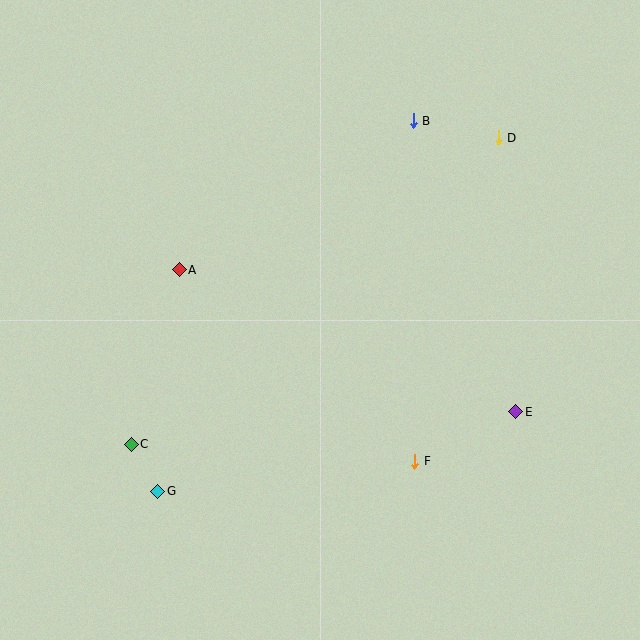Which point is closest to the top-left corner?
Point A is closest to the top-left corner.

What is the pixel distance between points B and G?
The distance between B and G is 450 pixels.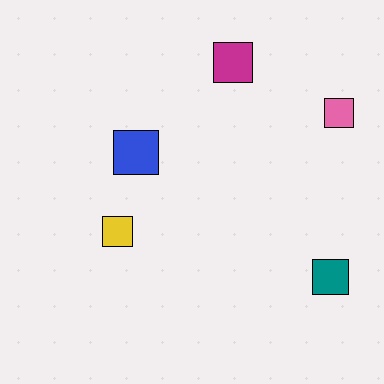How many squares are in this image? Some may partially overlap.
There are 5 squares.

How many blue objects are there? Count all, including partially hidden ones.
There is 1 blue object.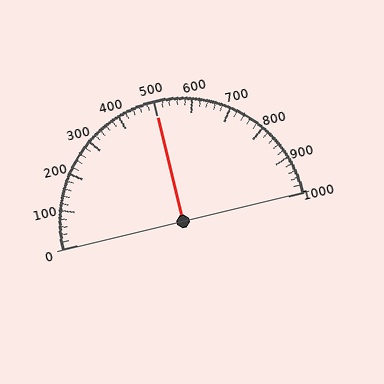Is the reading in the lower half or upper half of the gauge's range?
The reading is in the upper half of the range (0 to 1000).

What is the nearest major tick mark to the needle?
The nearest major tick mark is 500.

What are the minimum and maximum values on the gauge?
The gauge ranges from 0 to 1000.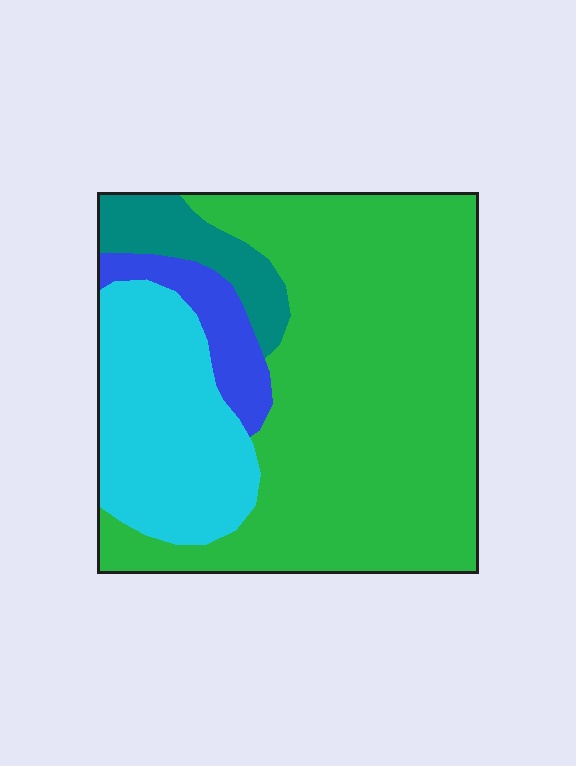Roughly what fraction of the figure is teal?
Teal covers roughly 10% of the figure.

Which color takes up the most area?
Green, at roughly 60%.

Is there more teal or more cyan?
Cyan.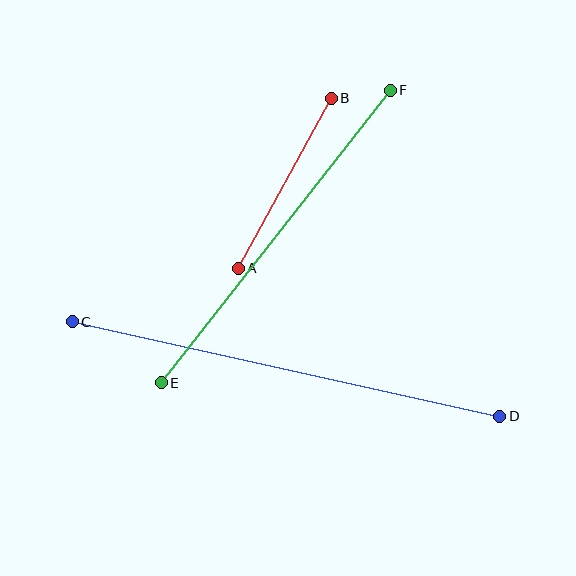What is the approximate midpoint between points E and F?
The midpoint is at approximately (276, 237) pixels.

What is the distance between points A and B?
The distance is approximately 194 pixels.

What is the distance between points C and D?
The distance is approximately 438 pixels.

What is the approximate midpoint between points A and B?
The midpoint is at approximately (285, 183) pixels.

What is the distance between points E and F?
The distance is approximately 371 pixels.